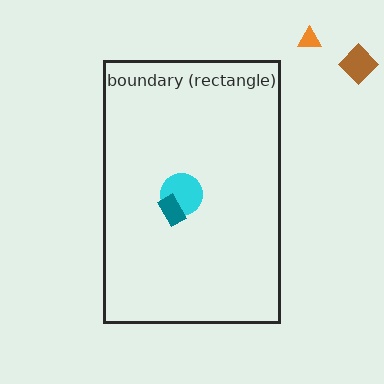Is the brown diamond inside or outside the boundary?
Outside.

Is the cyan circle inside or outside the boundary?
Inside.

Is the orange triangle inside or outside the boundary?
Outside.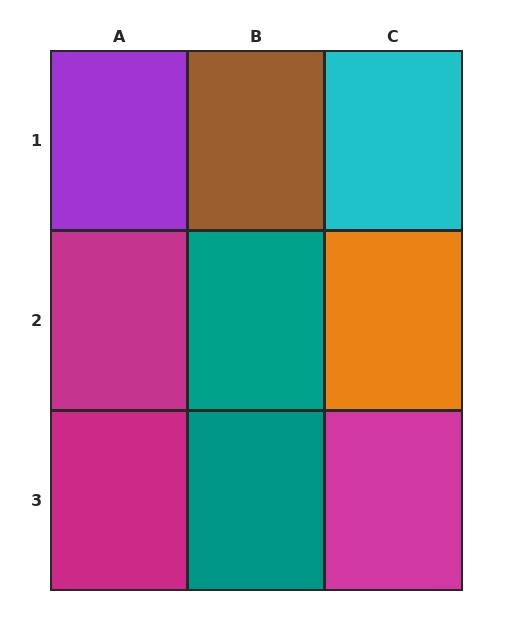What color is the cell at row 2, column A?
Magenta.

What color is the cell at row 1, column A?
Purple.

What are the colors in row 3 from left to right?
Magenta, teal, magenta.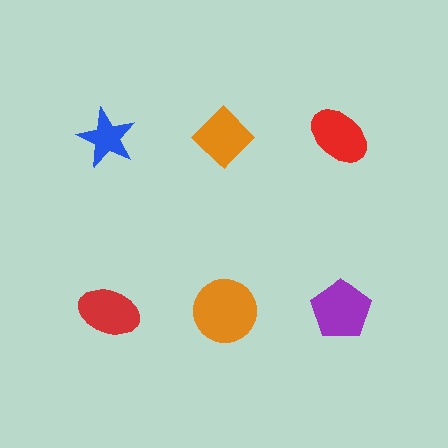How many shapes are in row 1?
3 shapes.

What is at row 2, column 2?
An orange circle.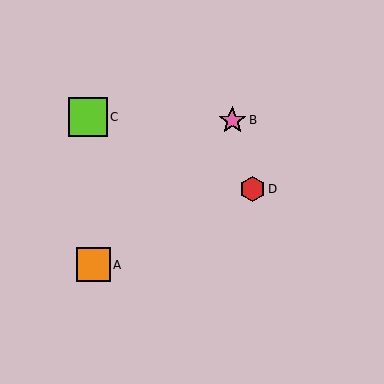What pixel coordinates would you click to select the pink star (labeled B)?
Click at (232, 120) to select the pink star B.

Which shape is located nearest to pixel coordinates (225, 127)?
The pink star (labeled B) at (232, 120) is nearest to that location.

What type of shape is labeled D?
Shape D is a red hexagon.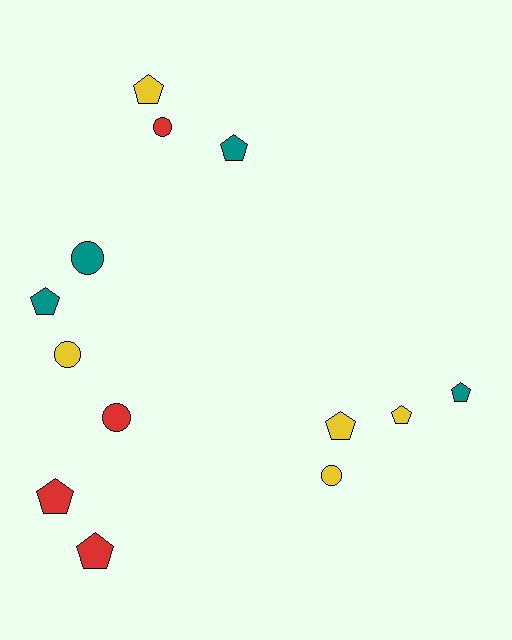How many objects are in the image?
There are 13 objects.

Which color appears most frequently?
Yellow, with 5 objects.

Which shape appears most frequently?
Pentagon, with 8 objects.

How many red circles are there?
There are 2 red circles.